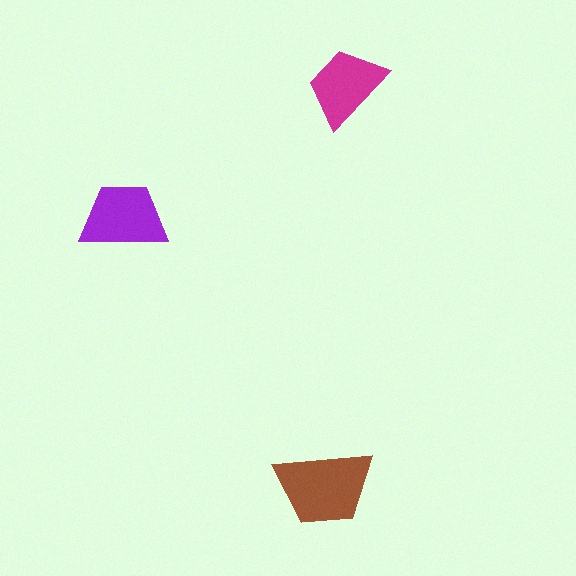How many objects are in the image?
There are 3 objects in the image.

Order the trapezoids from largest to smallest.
the brown one, the purple one, the magenta one.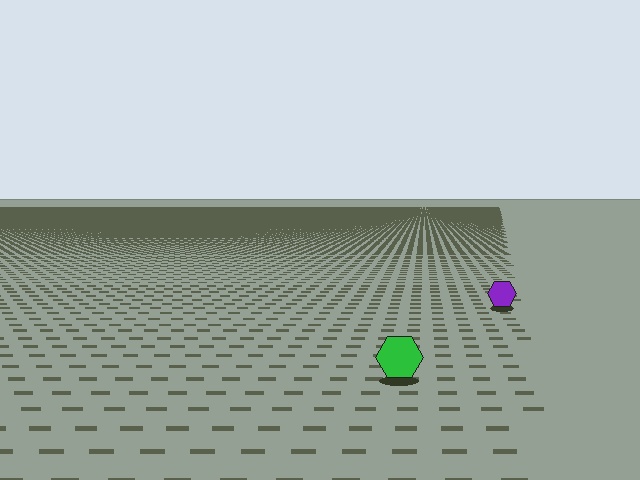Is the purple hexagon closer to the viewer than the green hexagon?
No. The green hexagon is closer — you can tell from the texture gradient: the ground texture is coarser near it.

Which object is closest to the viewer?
The green hexagon is closest. The texture marks near it are larger and more spread out.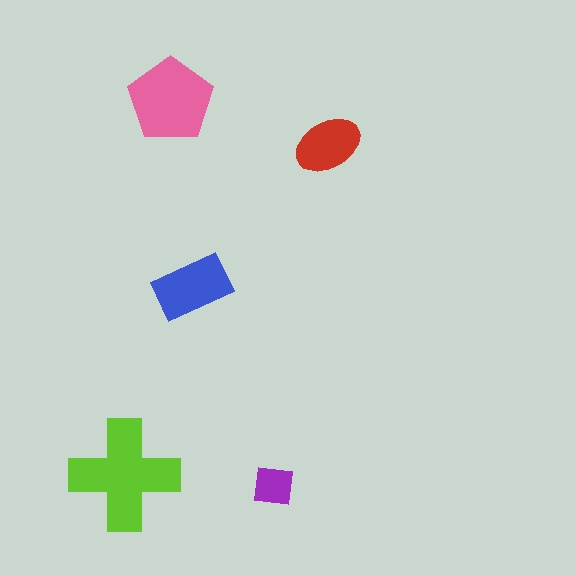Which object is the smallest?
The purple square.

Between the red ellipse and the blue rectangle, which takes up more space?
The blue rectangle.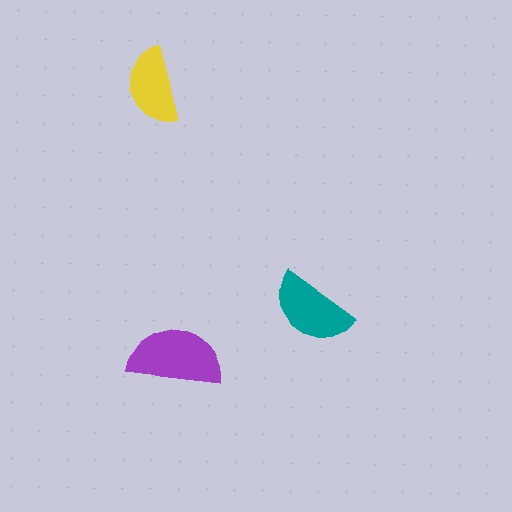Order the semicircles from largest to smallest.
the purple one, the teal one, the yellow one.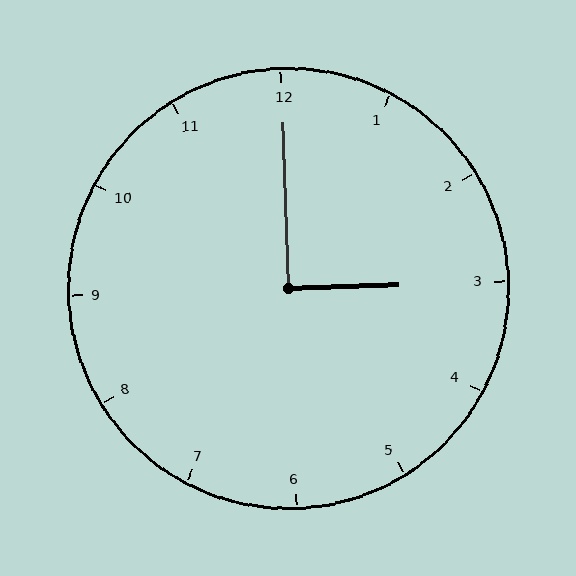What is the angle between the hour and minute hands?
Approximately 90 degrees.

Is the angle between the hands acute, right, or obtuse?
It is right.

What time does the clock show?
3:00.